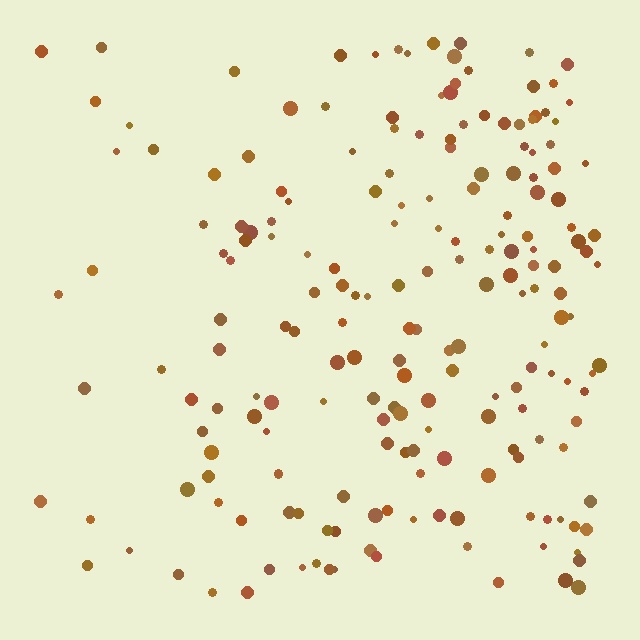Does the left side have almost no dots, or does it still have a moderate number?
Still a moderate number, just noticeably fewer than the right.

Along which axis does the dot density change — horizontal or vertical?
Horizontal.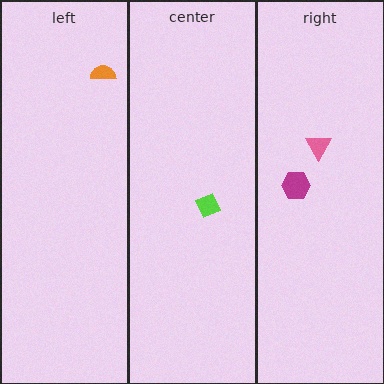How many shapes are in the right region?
2.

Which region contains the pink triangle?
The right region.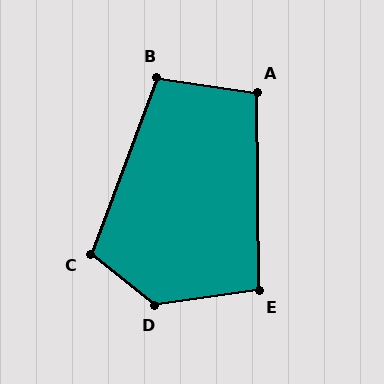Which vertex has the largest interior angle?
D, at approximately 133 degrees.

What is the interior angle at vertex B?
Approximately 103 degrees (obtuse).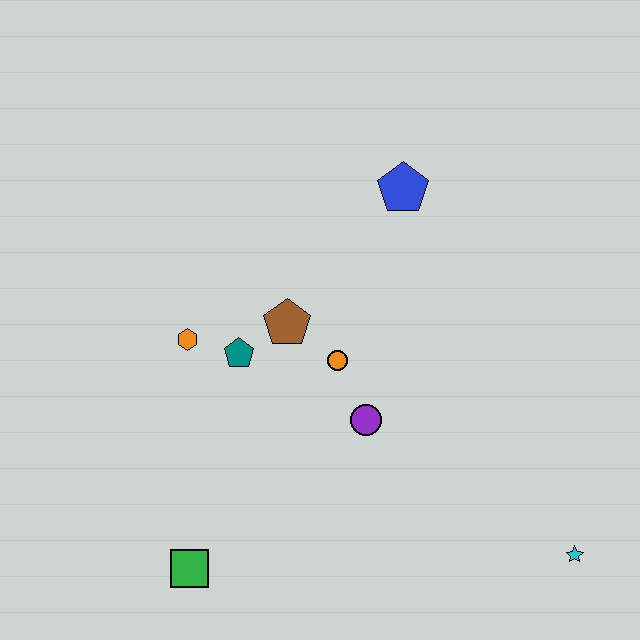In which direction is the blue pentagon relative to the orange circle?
The blue pentagon is above the orange circle.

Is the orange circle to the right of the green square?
Yes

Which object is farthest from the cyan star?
The orange hexagon is farthest from the cyan star.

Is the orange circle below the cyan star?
No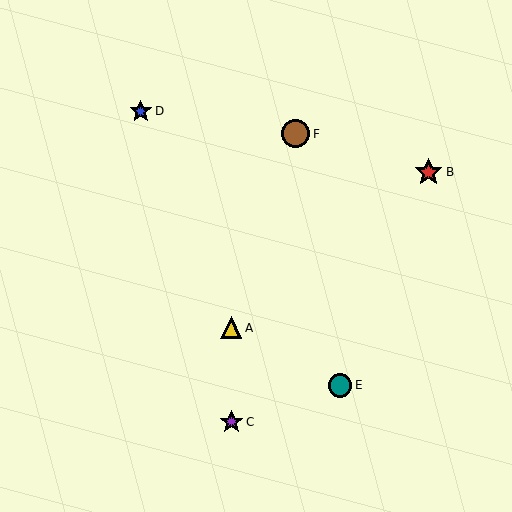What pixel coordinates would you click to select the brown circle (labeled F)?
Click at (295, 134) to select the brown circle F.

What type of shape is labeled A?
Shape A is a yellow triangle.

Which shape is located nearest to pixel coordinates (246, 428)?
The purple star (labeled C) at (231, 422) is nearest to that location.